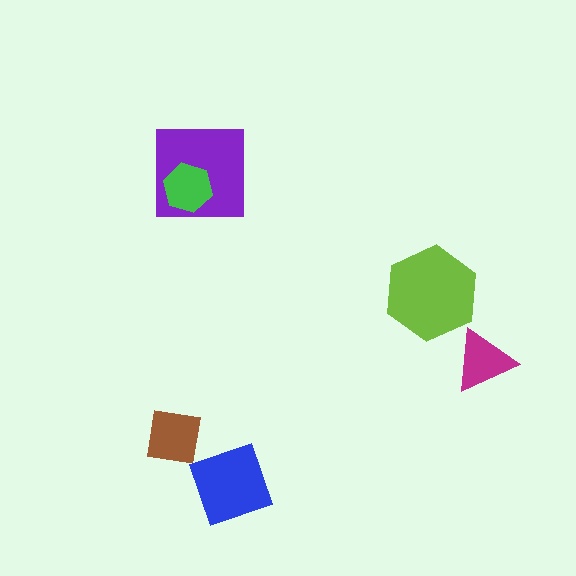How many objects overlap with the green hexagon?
1 object overlaps with the green hexagon.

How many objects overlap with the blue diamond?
0 objects overlap with the blue diamond.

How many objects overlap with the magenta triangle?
0 objects overlap with the magenta triangle.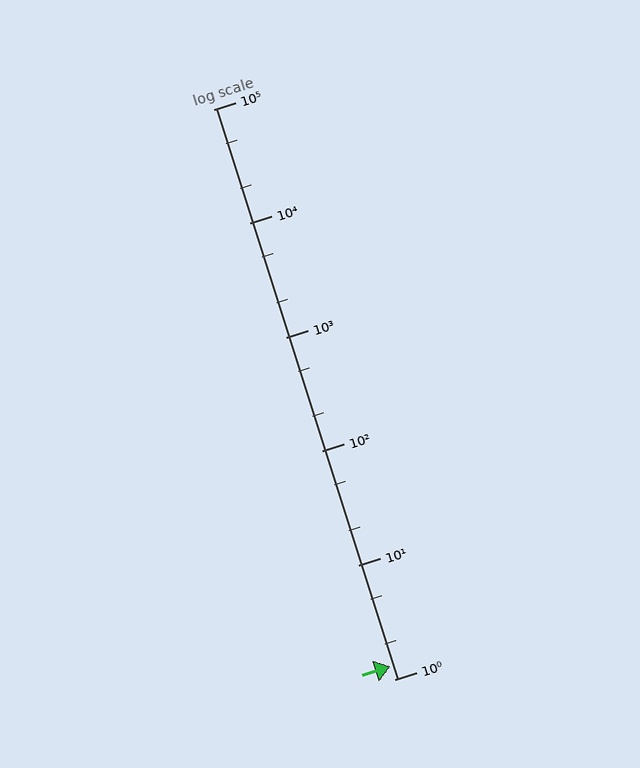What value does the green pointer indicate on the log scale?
The pointer indicates approximately 1.3.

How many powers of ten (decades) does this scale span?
The scale spans 5 decades, from 1 to 100000.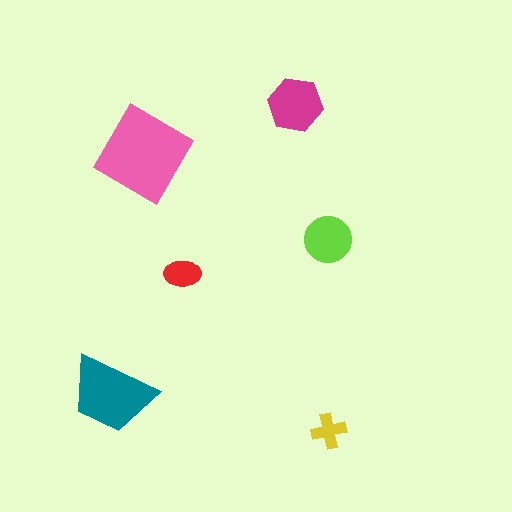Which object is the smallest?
The yellow cross.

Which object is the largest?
The pink diamond.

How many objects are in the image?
There are 6 objects in the image.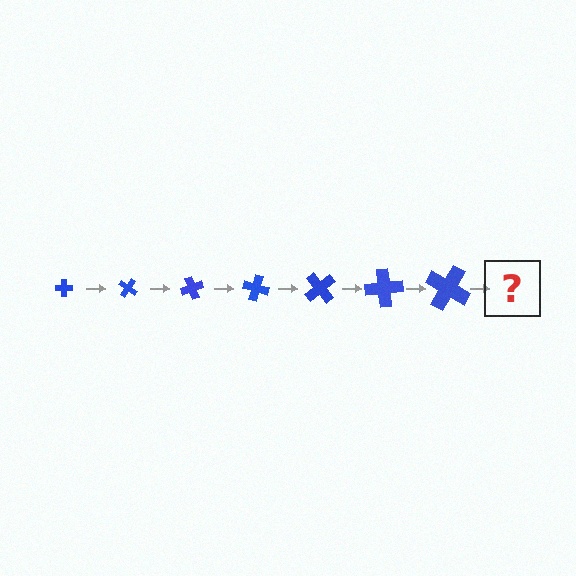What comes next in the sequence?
The next element should be a cross, larger than the previous one and rotated 245 degrees from the start.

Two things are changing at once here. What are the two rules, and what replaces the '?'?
The two rules are that the cross grows larger each step and it rotates 35 degrees each step. The '?' should be a cross, larger than the previous one and rotated 245 degrees from the start.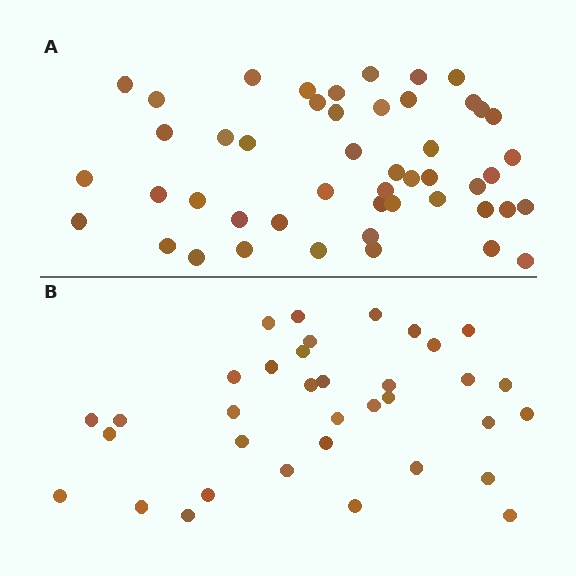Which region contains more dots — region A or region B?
Region A (the top region) has more dots.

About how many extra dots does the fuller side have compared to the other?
Region A has approximately 15 more dots than region B.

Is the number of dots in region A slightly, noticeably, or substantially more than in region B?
Region A has noticeably more, but not dramatically so. The ratio is roughly 1.4 to 1.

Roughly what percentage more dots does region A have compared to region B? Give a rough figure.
About 35% more.